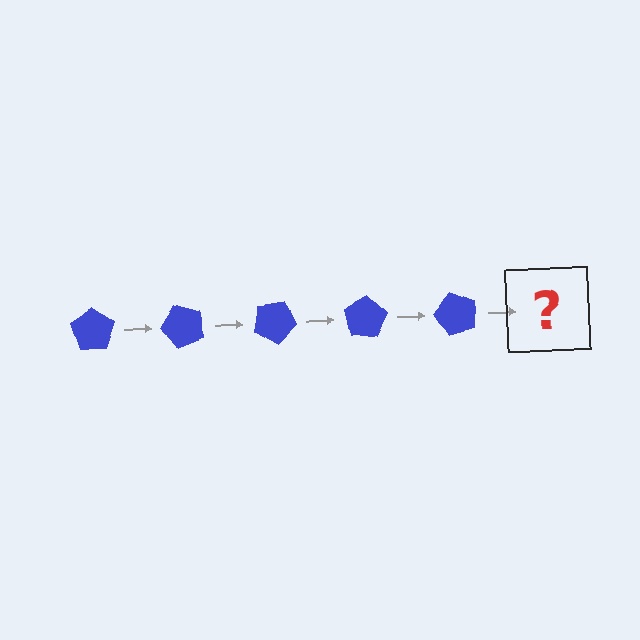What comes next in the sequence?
The next element should be a blue pentagon rotated 250 degrees.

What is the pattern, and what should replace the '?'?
The pattern is that the pentagon rotates 50 degrees each step. The '?' should be a blue pentagon rotated 250 degrees.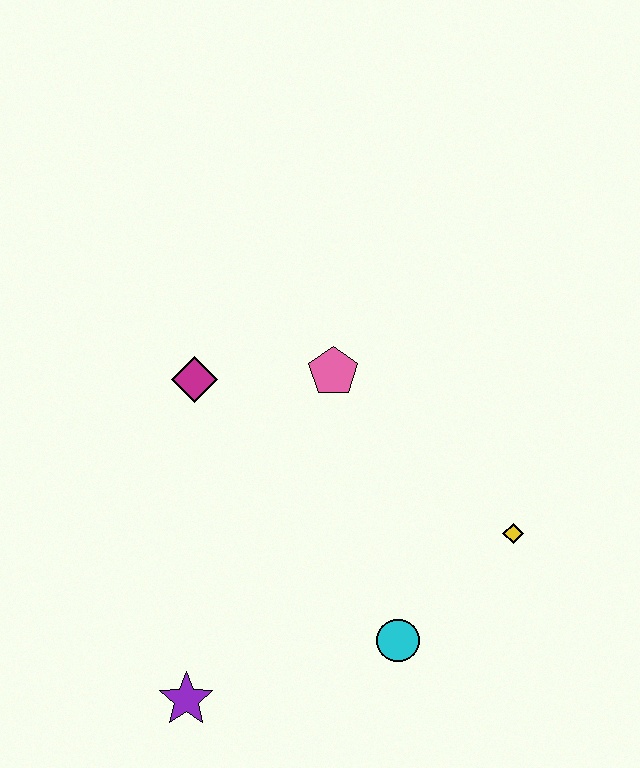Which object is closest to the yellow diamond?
The cyan circle is closest to the yellow diamond.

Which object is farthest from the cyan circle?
The magenta diamond is farthest from the cyan circle.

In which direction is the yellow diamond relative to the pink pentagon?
The yellow diamond is to the right of the pink pentagon.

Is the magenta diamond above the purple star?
Yes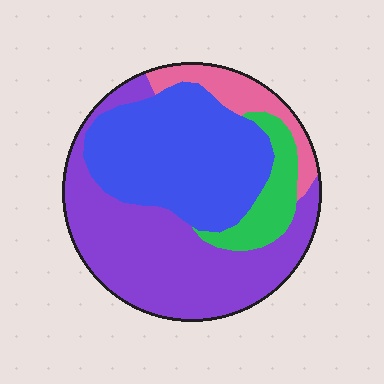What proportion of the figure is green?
Green covers around 10% of the figure.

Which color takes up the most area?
Purple, at roughly 45%.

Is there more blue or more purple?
Purple.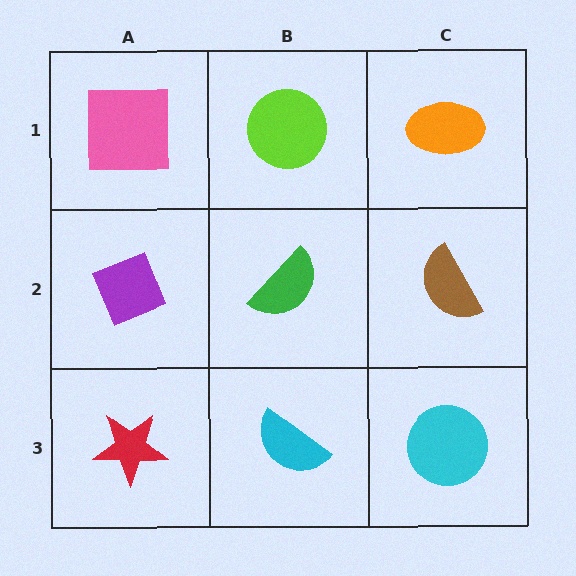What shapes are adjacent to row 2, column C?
An orange ellipse (row 1, column C), a cyan circle (row 3, column C), a green semicircle (row 2, column B).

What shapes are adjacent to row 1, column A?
A purple diamond (row 2, column A), a lime circle (row 1, column B).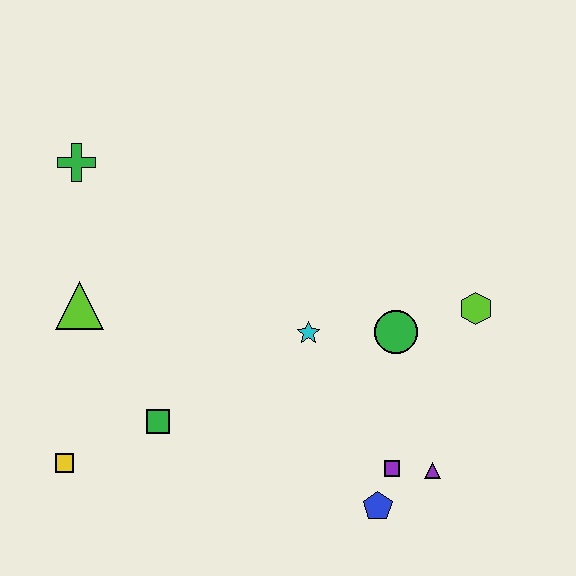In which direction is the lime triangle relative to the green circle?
The lime triangle is to the left of the green circle.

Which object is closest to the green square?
The yellow square is closest to the green square.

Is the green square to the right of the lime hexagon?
No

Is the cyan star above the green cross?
No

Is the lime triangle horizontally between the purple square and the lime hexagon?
No